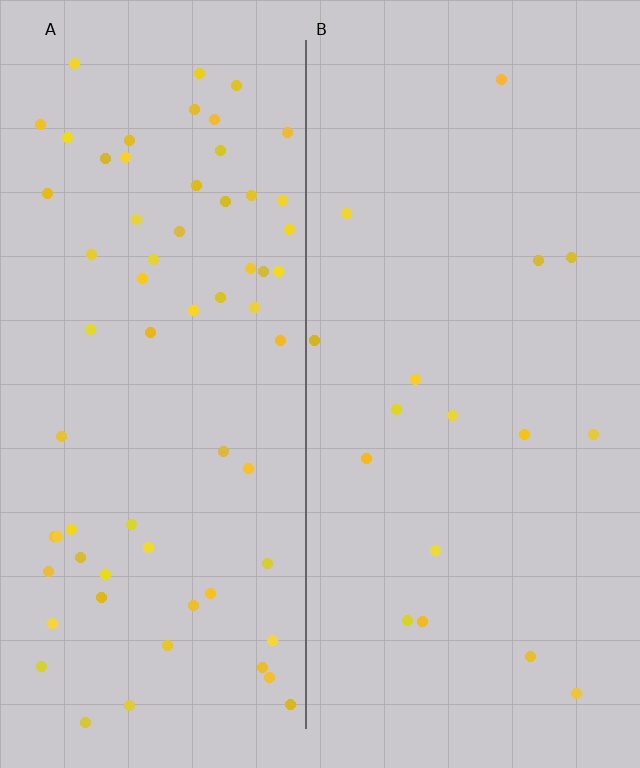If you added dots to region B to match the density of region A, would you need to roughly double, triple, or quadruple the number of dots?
Approximately quadruple.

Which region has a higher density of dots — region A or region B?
A (the left).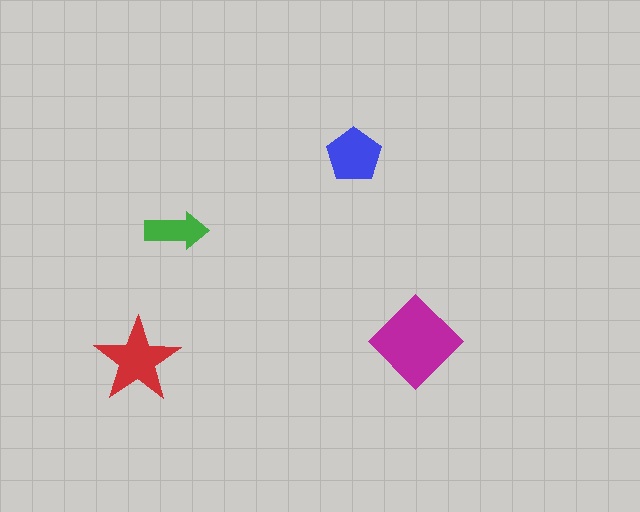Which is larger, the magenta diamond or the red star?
The magenta diamond.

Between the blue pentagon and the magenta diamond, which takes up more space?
The magenta diamond.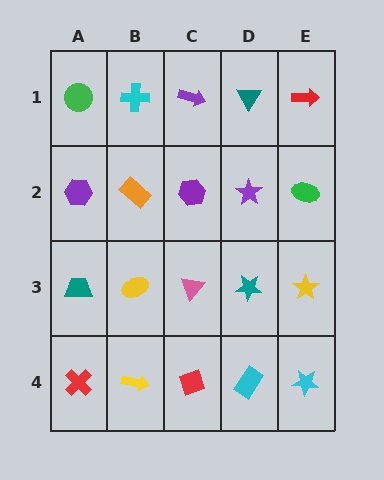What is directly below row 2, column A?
A teal trapezoid.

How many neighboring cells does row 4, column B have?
3.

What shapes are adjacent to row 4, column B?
A yellow ellipse (row 3, column B), a red cross (row 4, column A), a red diamond (row 4, column C).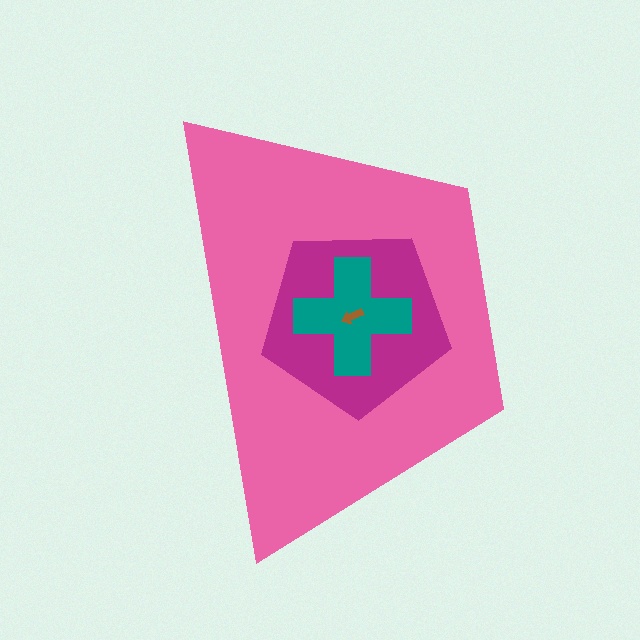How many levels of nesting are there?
4.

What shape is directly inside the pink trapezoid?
The magenta pentagon.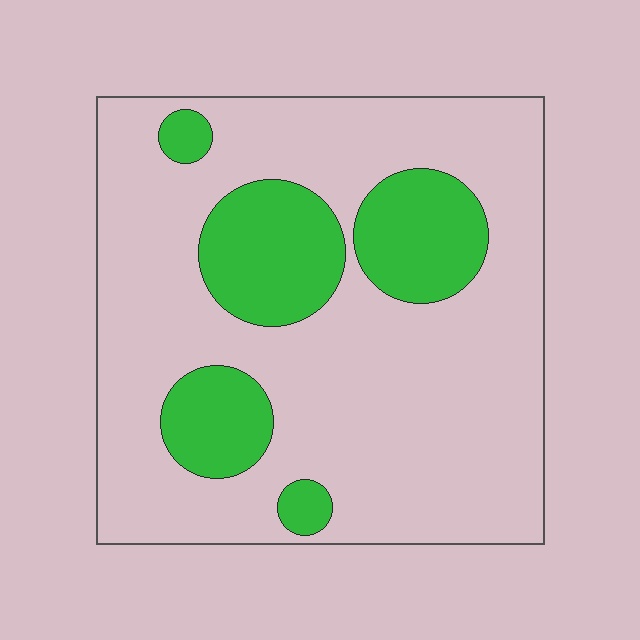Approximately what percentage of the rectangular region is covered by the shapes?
Approximately 25%.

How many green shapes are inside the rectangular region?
5.